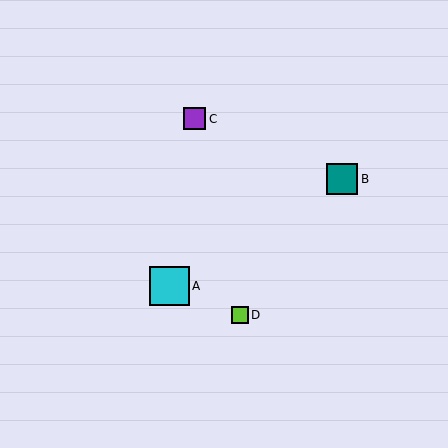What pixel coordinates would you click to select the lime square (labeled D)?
Click at (240, 315) to select the lime square D.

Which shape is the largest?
The cyan square (labeled A) is the largest.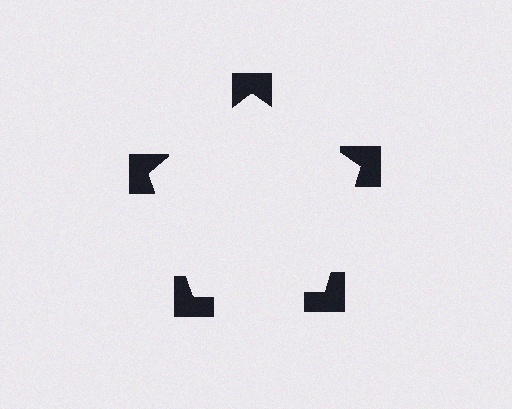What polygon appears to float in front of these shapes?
An illusory pentagon — its edges are inferred from the aligned wedge cuts in the notched squares, not physically drawn.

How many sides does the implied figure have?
5 sides.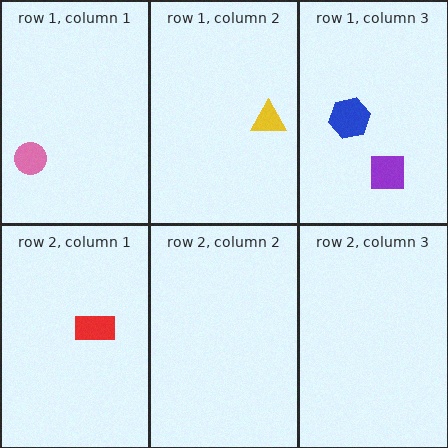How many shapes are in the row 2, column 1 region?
1.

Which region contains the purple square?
The row 1, column 3 region.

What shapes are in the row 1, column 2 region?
The yellow triangle.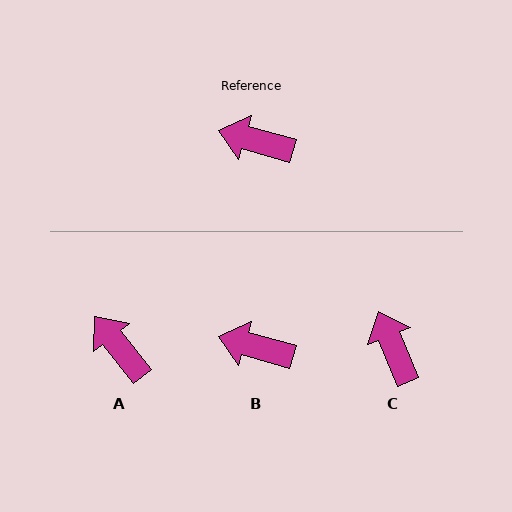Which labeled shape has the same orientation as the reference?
B.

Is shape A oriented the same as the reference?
No, it is off by about 36 degrees.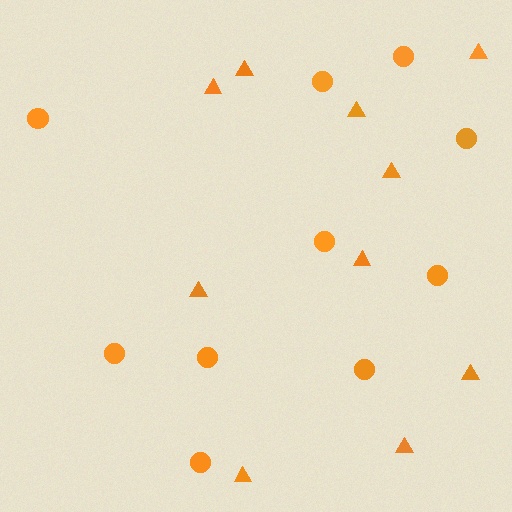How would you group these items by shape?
There are 2 groups: one group of triangles (10) and one group of circles (10).